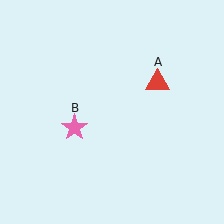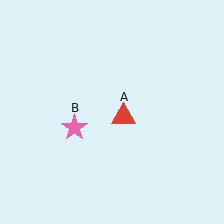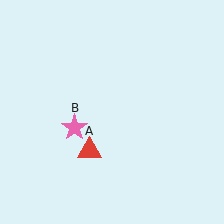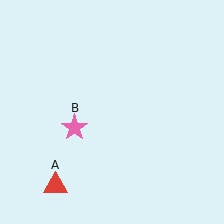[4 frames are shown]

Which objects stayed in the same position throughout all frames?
Pink star (object B) remained stationary.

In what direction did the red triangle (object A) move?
The red triangle (object A) moved down and to the left.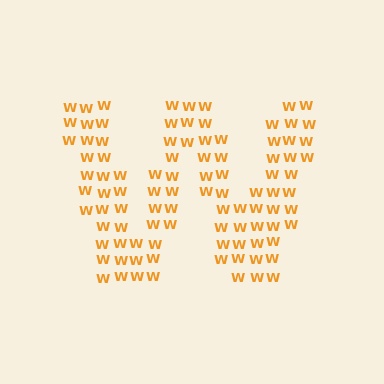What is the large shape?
The large shape is the letter W.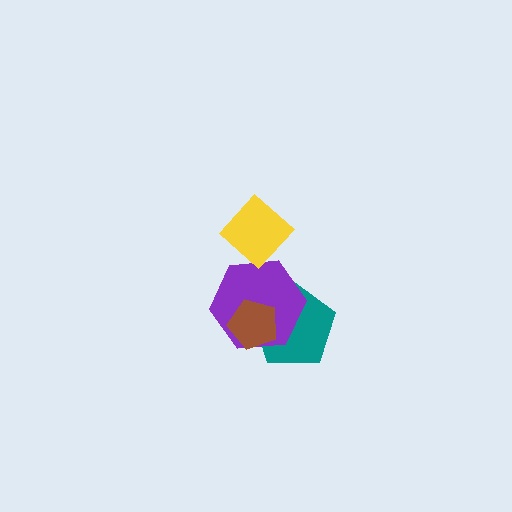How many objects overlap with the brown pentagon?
2 objects overlap with the brown pentagon.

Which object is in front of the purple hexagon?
The brown pentagon is in front of the purple hexagon.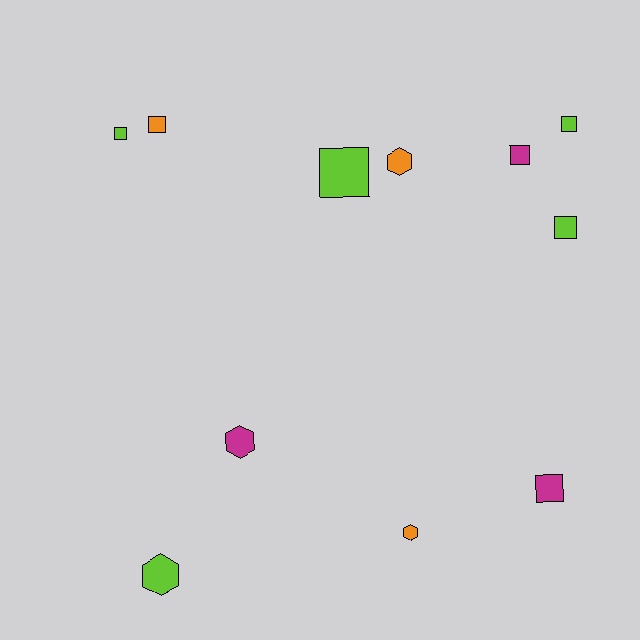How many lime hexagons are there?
There is 1 lime hexagon.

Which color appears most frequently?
Lime, with 5 objects.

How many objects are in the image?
There are 11 objects.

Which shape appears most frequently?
Square, with 7 objects.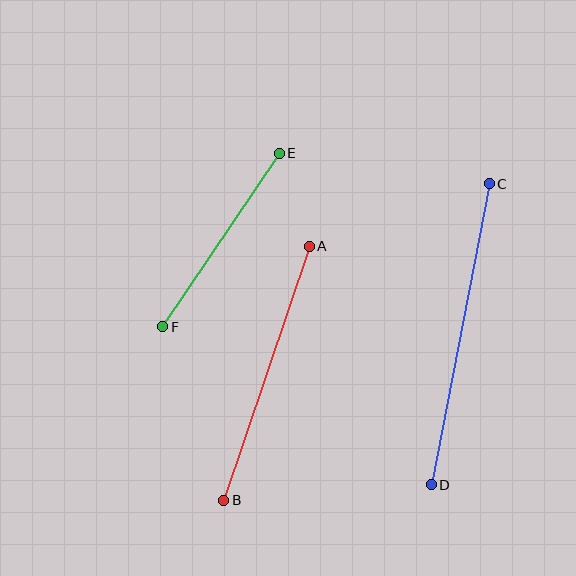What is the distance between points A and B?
The distance is approximately 268 pixels.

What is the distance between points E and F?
The distance is approximately 209 pixels.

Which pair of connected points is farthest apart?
Points C and D are farthest apart.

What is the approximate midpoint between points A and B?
The midpoint is at approximately (266, 373) pixels.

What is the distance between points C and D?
The distance is approximately 307 pixels.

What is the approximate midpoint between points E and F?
The midpoint is at approximately (221, 240) pixels.